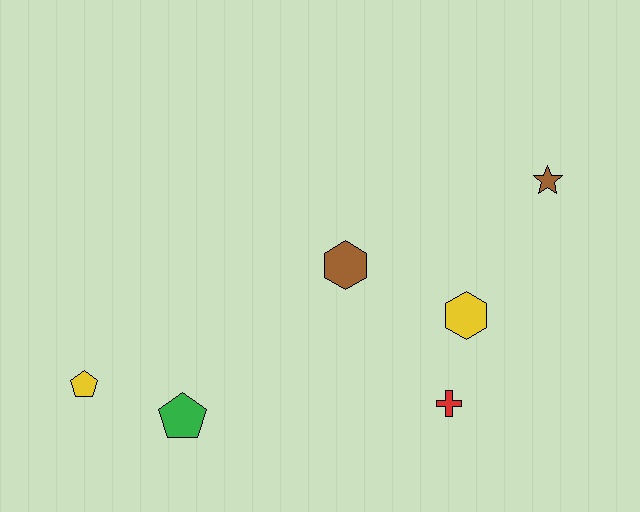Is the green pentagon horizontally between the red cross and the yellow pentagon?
Yes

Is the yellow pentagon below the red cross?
No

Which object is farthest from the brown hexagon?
The yellow pentagon is farthest from the brown hexagon.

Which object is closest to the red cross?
The yellow hexagon is closest to the red cross.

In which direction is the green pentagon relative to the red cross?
The green pentagon is to the left of the red cross.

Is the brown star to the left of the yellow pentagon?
No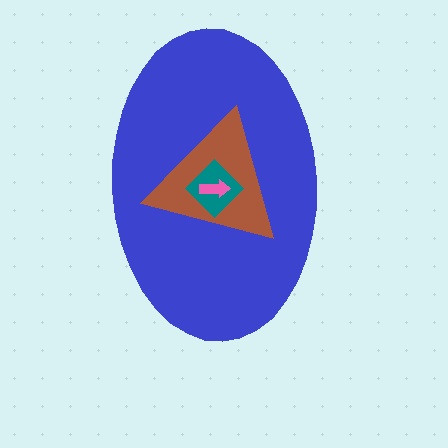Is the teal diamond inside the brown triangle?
Yes.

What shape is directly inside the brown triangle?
The teal diamond.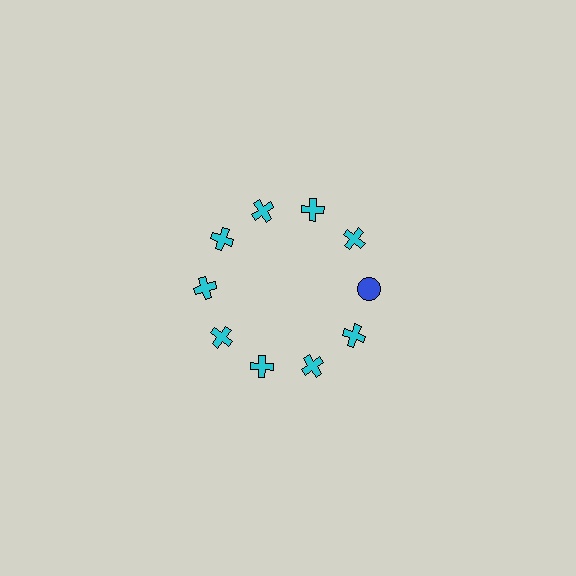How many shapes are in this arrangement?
There are 10 shapes arranged in a ring pattern.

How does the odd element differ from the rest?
It differs in both color (blue instead of cyan) and shape (circle instead of cross).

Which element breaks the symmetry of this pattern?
The blue circle at roughly the 3 o'clock position breaks the symmetry. All other shapes are cyan crosses.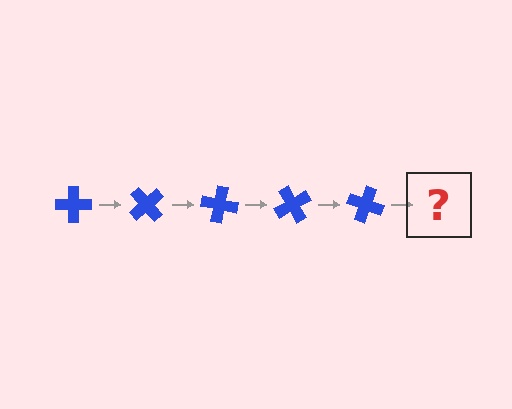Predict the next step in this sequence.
The next step is a blue cross rotated 250 degrees.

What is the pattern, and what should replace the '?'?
The pattern is that the cross rotates 50 degrees each step. The '?' should be a blue cross rotated 250 degrees.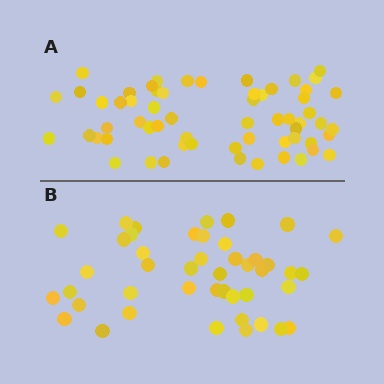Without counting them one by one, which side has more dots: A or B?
Region A (the top region) has more dots.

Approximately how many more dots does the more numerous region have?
Region A has approximately 15 more dots than region B.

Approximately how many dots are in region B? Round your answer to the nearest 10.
About 40 dots. (The exact count is 44, which rounds to 40.)